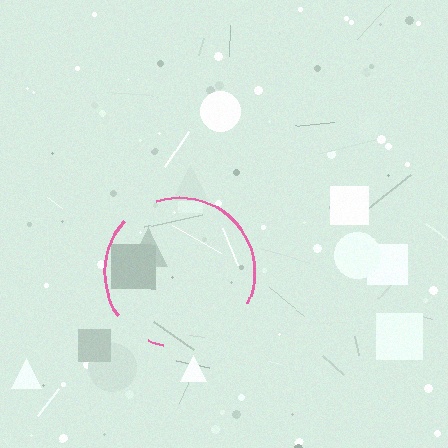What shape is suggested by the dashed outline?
The dashed outline suggests a circle.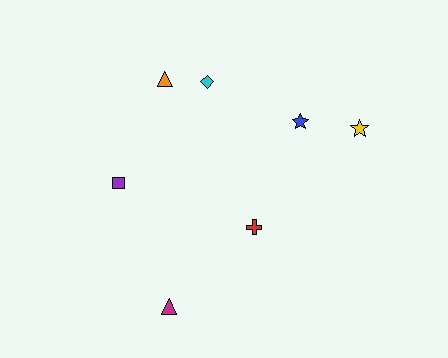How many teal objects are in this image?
There are no teal objects.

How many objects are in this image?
There are 7 objects.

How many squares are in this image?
There is 1 square.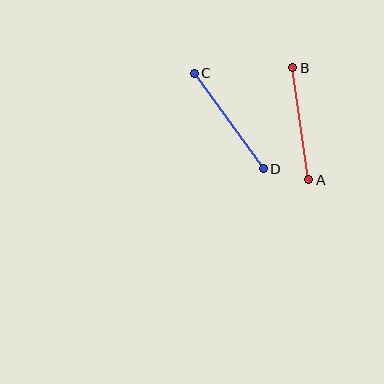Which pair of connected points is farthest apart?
Points C and D are farthest apart.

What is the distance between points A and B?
The distance is approximately 113 pixels.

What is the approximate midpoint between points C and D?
The midpoint is at approximately (229, 121) pixels.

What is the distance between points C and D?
The distance is approximately 118 pixels.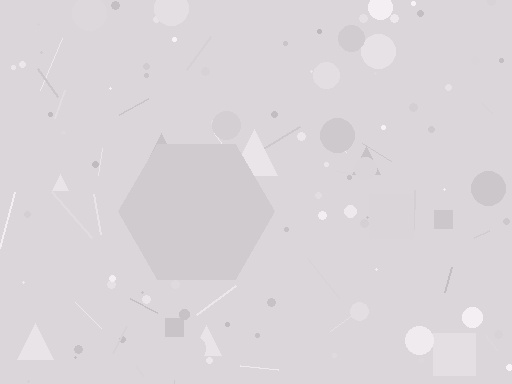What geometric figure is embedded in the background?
A hexagon is embedded in the background.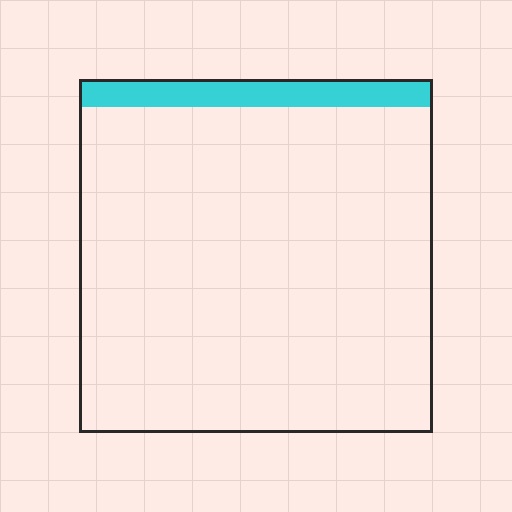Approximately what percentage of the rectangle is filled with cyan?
Approximately 10%.